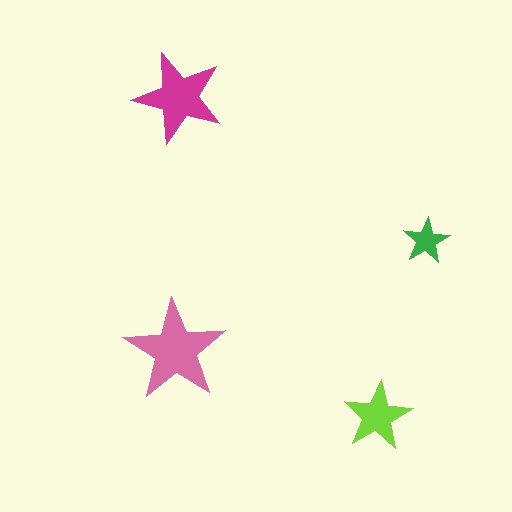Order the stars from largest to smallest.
the pink one, the magenta one, the lime one, the green one.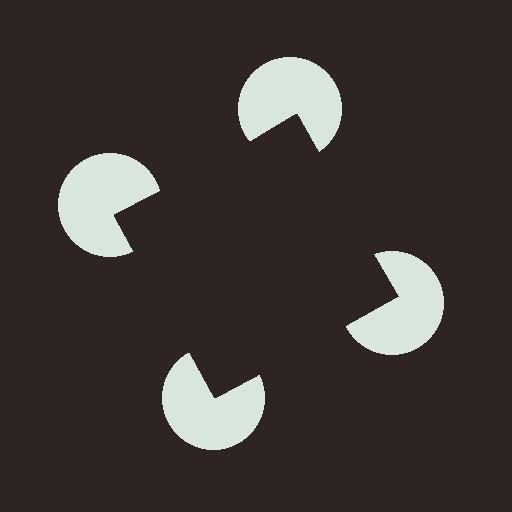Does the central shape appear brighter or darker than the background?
It typically appears slightly darker than the background, even though no actual brightness change is drawn.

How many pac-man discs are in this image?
There are 4 — one at each vertex of the illusory square.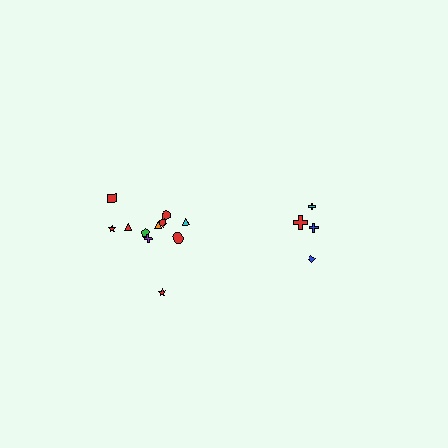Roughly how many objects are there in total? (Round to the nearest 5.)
Roughly 15 objects in total.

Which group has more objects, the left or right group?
The left group.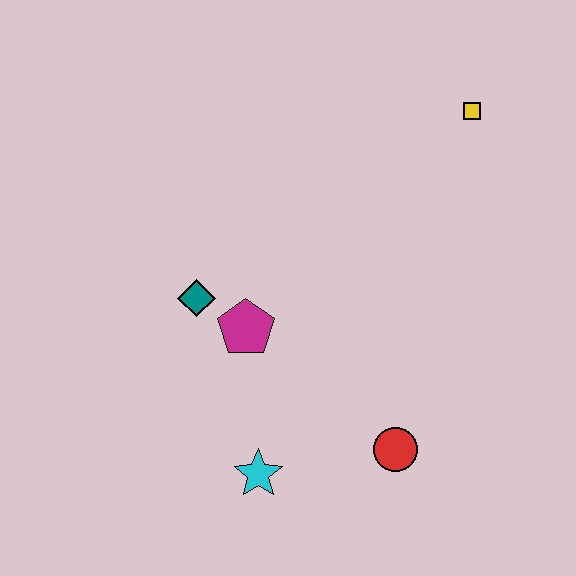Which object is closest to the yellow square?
The magenta pentagon is closest to the yellow square.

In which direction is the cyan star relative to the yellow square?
The cyan star is below the yellow square.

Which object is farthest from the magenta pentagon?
The yellow square is farthest from the magenta pentagon.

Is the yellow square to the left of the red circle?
No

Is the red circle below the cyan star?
No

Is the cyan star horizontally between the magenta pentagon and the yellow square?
Yes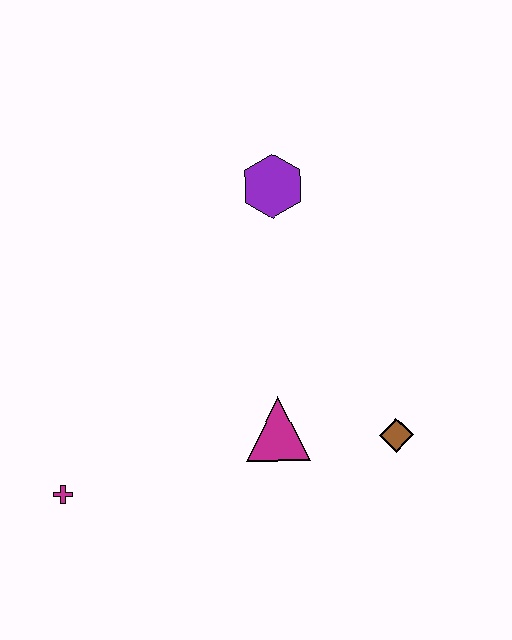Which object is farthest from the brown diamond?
The magenta cross is farthest from the brown diamond.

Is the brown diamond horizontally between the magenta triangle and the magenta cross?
No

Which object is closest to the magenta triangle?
The brown diamond is closest to the magenta triangle.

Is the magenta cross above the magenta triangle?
No